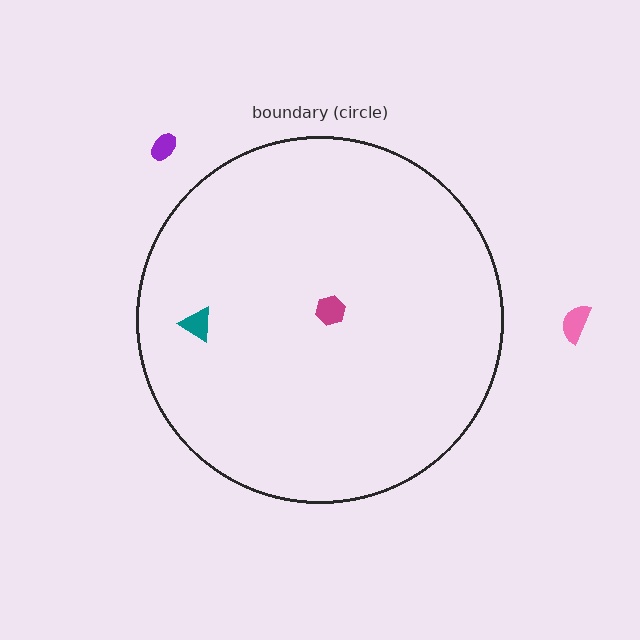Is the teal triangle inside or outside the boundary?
Inside.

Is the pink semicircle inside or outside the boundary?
Outside.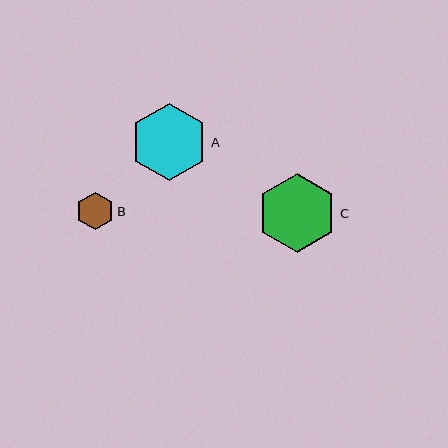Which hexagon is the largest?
Hexagon C is the largest with a size of approximately 80 pixels.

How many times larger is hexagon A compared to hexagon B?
Hexagon A is approximately 2.1 times the size of hexagon B.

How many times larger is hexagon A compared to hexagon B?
Hexagon A is approximately 2.1 times the size of hexagon B.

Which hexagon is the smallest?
Hexagon B is the smallest with a size of approximately 37 pixels.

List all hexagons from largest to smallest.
From largest to smallest: C, A, B.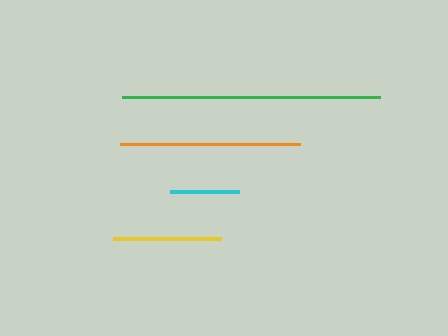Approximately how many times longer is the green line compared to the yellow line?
The green line is approximately 2.4 times the length of the yellow line.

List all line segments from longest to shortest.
From longest to shortest: green, orange, yellow, cyan.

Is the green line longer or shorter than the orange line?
The green line is longer than the orange line.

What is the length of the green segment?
The green segment is approximately 257 pixels long.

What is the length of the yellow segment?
The yellow segment is approximately 108 pixels long.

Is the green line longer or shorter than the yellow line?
The green line is longer than the yellow line.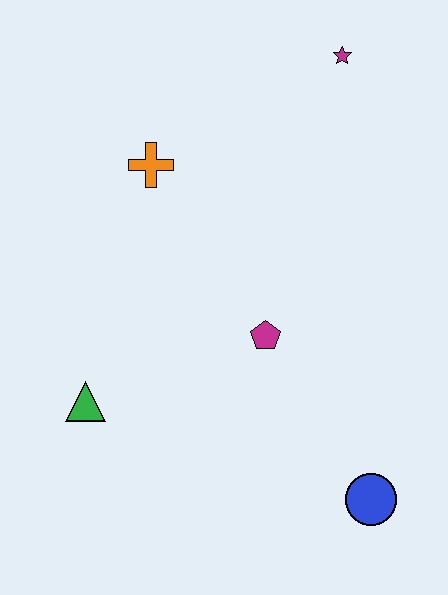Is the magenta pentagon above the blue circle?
Yes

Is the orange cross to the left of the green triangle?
No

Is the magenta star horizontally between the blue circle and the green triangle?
Yes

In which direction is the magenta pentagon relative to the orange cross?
The magenta pentagon is below the orange cross.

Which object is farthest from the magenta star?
The blue circle is farthest from the magenta star.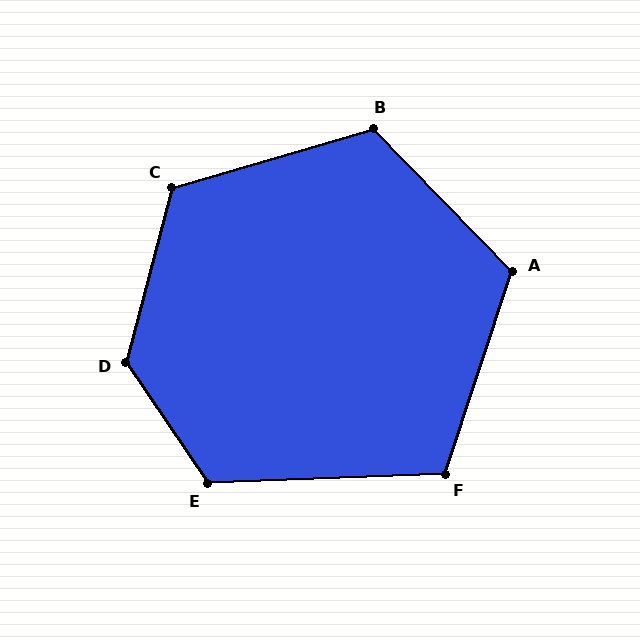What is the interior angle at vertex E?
Approximately 122 degrees (obtuse).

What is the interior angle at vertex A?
Approximately 117 degrees (obtuse).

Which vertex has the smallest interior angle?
F, at approximately 111 degrees.